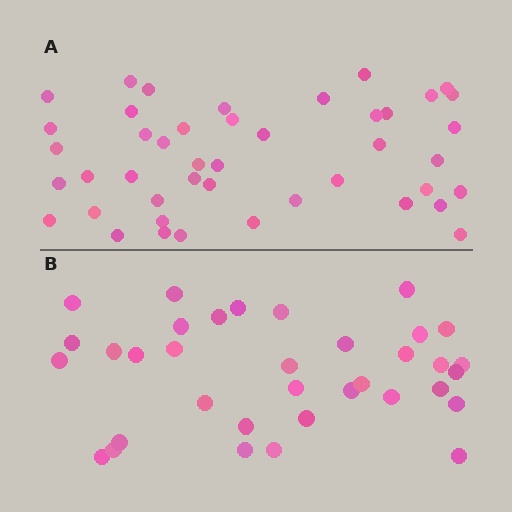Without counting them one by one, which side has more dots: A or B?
Region A (the top region) has more dots.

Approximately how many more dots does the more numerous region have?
Region A has roughly 8 or so more dots than region B.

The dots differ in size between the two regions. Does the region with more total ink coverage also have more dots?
No. Region B has more total ink coverage because its dots are larger, but region A actually contains more individual dots. Total area can be misleading — the number of items is what matters here.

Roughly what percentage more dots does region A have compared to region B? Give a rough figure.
About 25% more.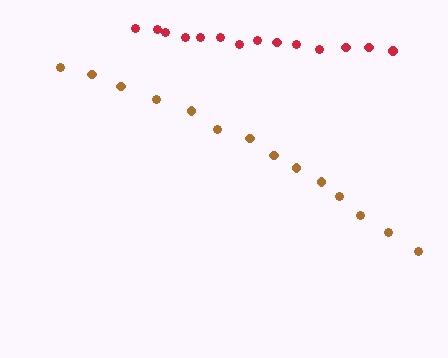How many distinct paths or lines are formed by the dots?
There are 2 distinct paths.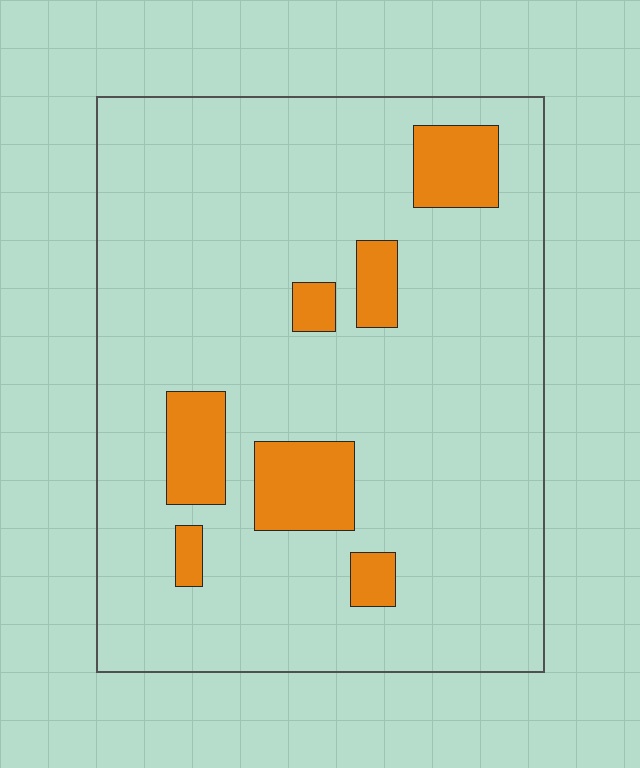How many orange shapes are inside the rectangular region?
7.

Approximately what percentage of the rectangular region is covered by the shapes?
Approximately 15%.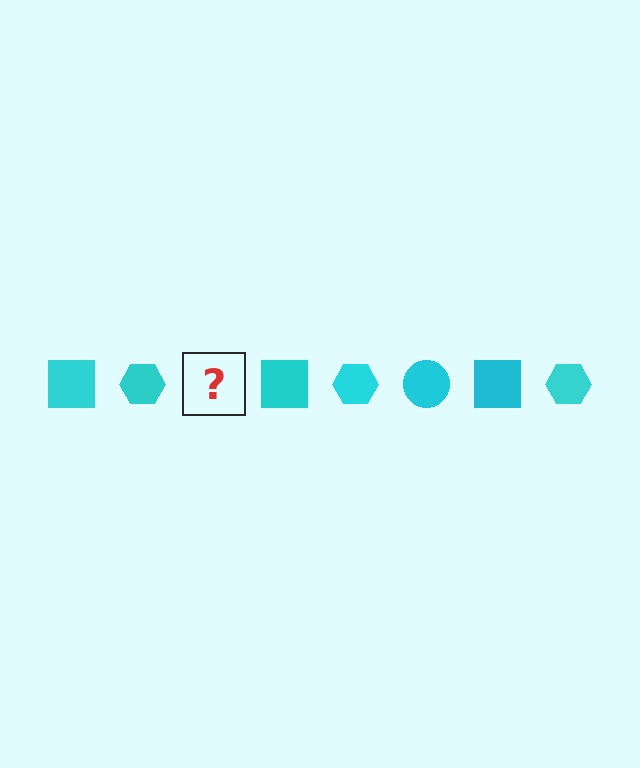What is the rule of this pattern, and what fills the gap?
The rule is that the pattern cycles through square, hexagon, circle shapes in cyan. The gap should be filled with a cyan circle.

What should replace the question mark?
The question mark should be replaced with a cyan circle.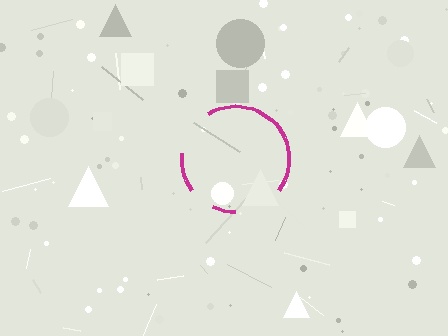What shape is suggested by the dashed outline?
The dashed outline suggests a circle.